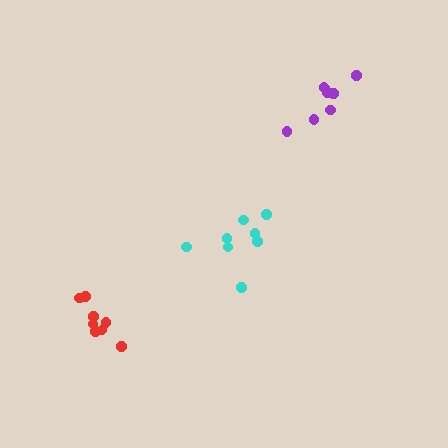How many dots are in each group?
Group 1: 8 dots, Group 2: 8 dots, Group 3: 8 dots (24 total).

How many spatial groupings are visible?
There are 3 spatial groupings.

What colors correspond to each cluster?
The clusters are colored: cyan, purple, red.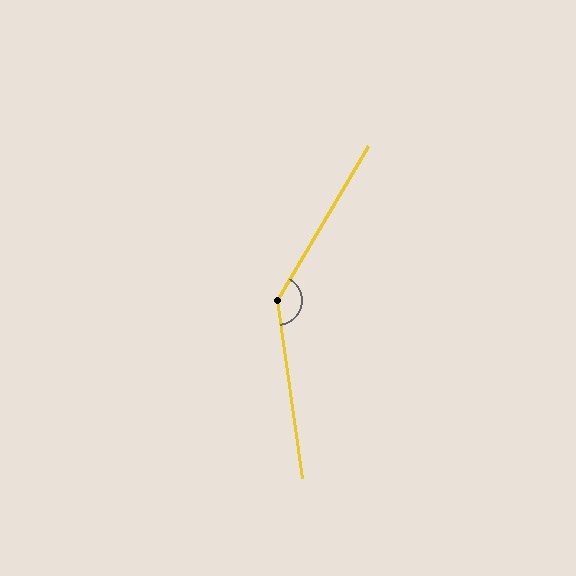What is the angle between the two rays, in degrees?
Approximately 141 degrees.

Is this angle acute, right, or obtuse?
It is obtuse.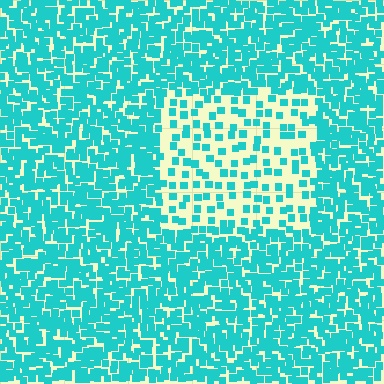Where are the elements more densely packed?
The elements are more densely packed outside the rectangle boundary.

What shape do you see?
I see a rectangle.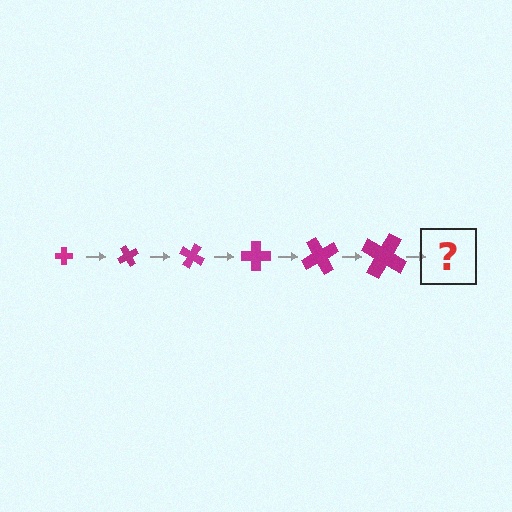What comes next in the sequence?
The next element should be a cross, larger than the previous one and rotated 360 degrees from the start.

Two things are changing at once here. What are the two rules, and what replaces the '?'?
The two rules are that the cross grows larger each step and it rotates 60 degrees each step. The '?' should be a cross, larger than the previous one and rotated 360 degrees from the start.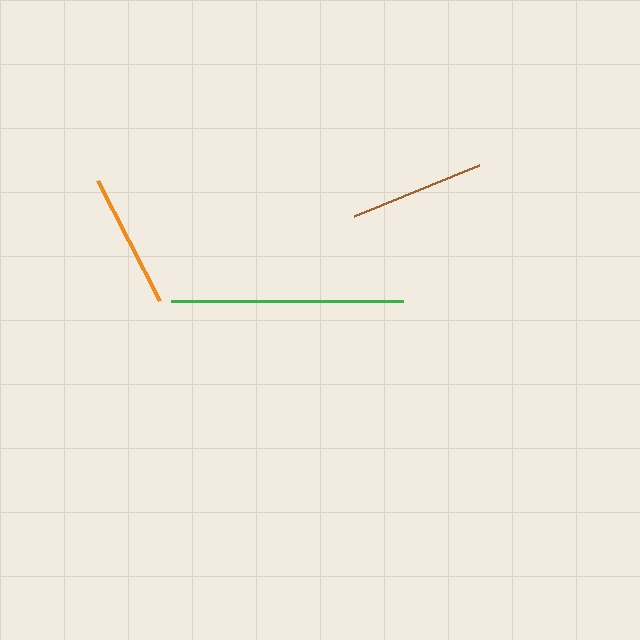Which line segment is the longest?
The green line is the longest at approximately 233 pixels.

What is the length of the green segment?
The green segment is approximately 233 pixels long.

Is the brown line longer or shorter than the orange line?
The orange line is longer than the brown line.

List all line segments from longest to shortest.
From longest to shortest: green, orange, brown.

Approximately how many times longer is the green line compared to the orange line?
The green line is approximately 1.7 times the length of the orange line.